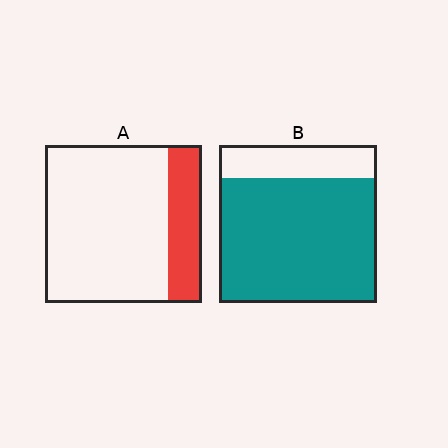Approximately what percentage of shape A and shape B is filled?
A is approximately 20% and B is approximately 80%.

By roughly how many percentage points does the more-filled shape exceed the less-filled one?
By roughly 55 percentage points (B over A).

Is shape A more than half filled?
No.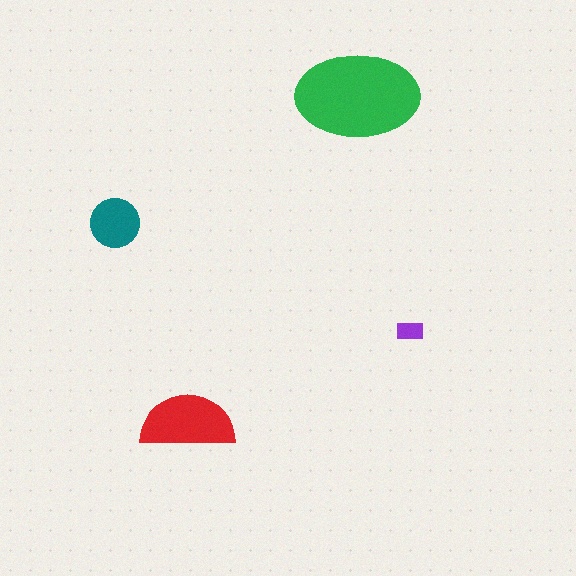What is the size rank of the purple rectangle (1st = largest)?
4th.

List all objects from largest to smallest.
The green ellipse, the red semicircle, the teal circle, the purple rectangle.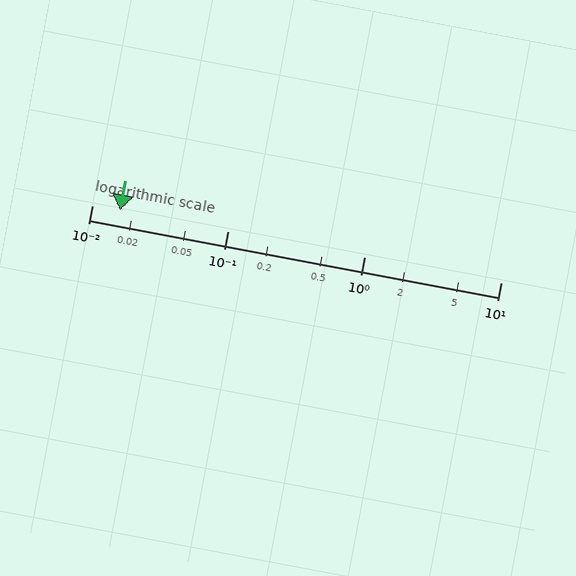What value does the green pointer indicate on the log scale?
The pointer indicates approximately 0.016.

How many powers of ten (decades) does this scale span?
The scale spans 3 decades, from 0.01 to 10.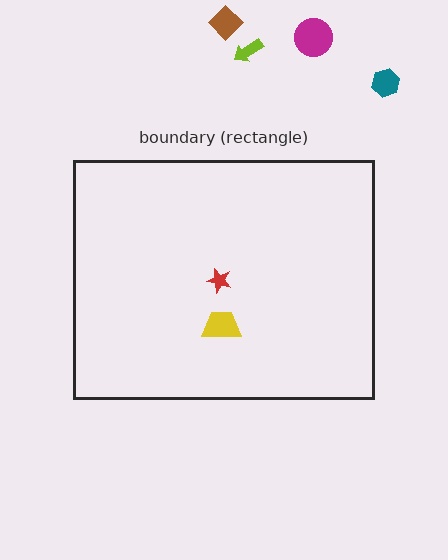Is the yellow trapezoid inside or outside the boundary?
Inside.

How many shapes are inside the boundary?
2 inside, 4 outside.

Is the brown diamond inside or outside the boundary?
Outside.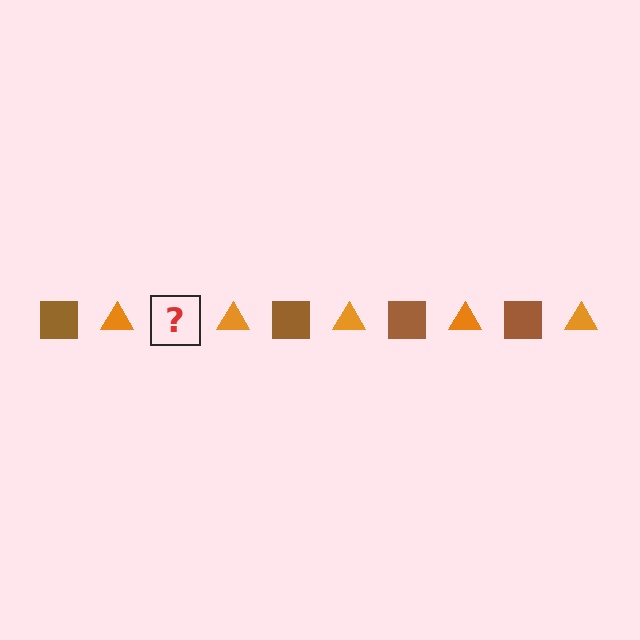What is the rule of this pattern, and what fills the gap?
The rule is that the pattern alternates between brown square and orange triangle. The gap should be filled with a brown square.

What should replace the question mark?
The question mark should be replaced with a brown square.